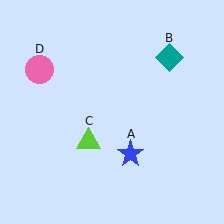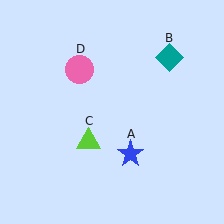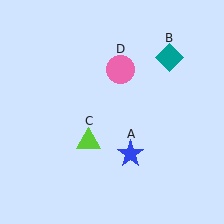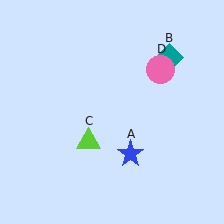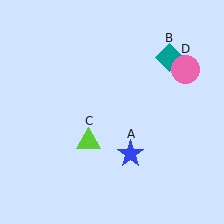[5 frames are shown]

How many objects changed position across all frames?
1 object changed position: pink circle (object D).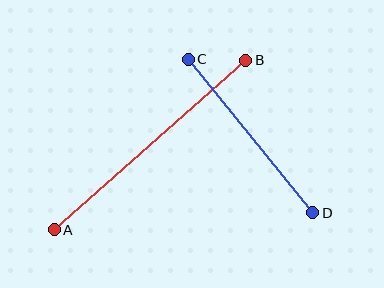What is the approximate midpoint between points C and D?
The midpoint is at approximately (250, 136) pixels.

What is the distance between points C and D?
The distance is approximately 198 pixels.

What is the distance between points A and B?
The distance is approximately 256 pixels.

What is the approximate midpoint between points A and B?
The midpoint is at approximately (150, 145) pixels.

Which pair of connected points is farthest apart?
Points A and B are farthest apart.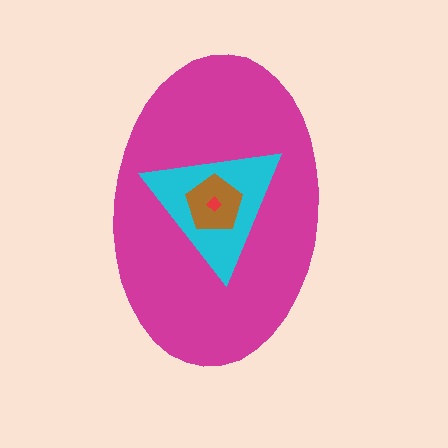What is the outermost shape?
The magenta ellipse.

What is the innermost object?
The red diamond.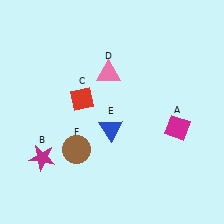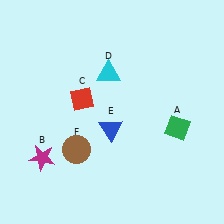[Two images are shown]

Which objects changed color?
A changed from magenta to green. D changed from pink to cyan.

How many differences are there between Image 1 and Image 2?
There are 2 differences between the two images.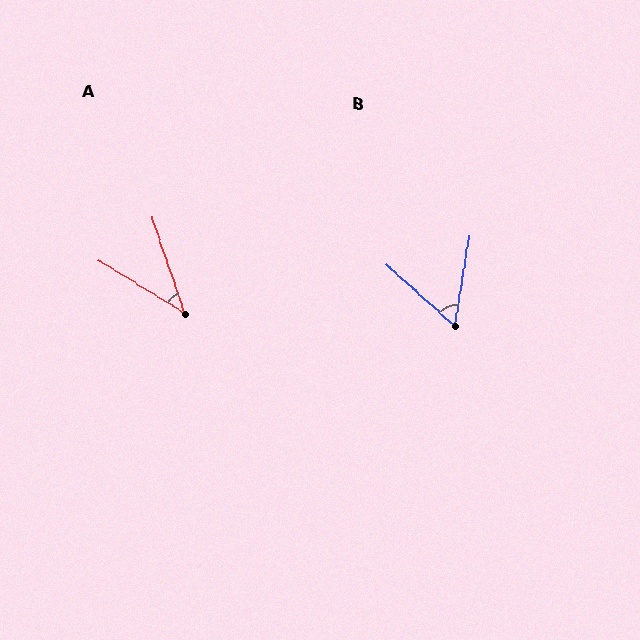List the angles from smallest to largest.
A (40°), B (57°).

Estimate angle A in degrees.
Approximately 40 degrees.